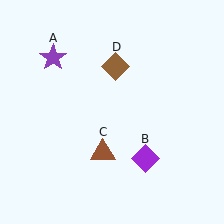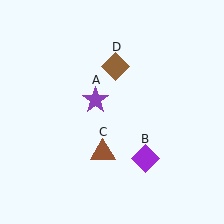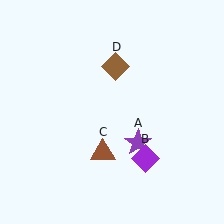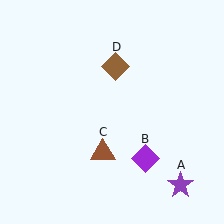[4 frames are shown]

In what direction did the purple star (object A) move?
The purple star (object A) moved down and to the right.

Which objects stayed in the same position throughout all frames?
Purple diamond (object B) and brown triangle (object C) and brown diamond (object D) remained stationary.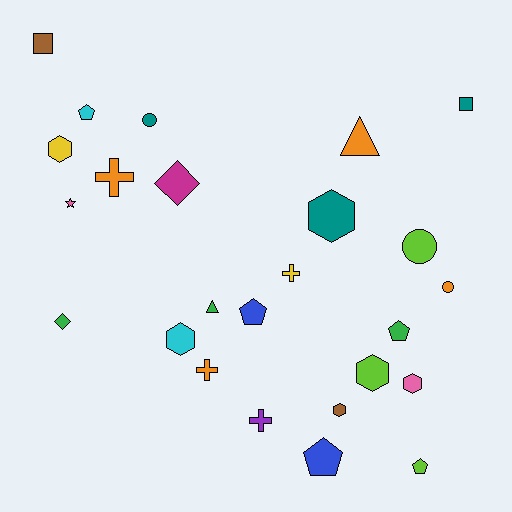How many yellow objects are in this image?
There are 2 yellow objects.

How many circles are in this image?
There are 3 circles.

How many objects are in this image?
There are 25 objects.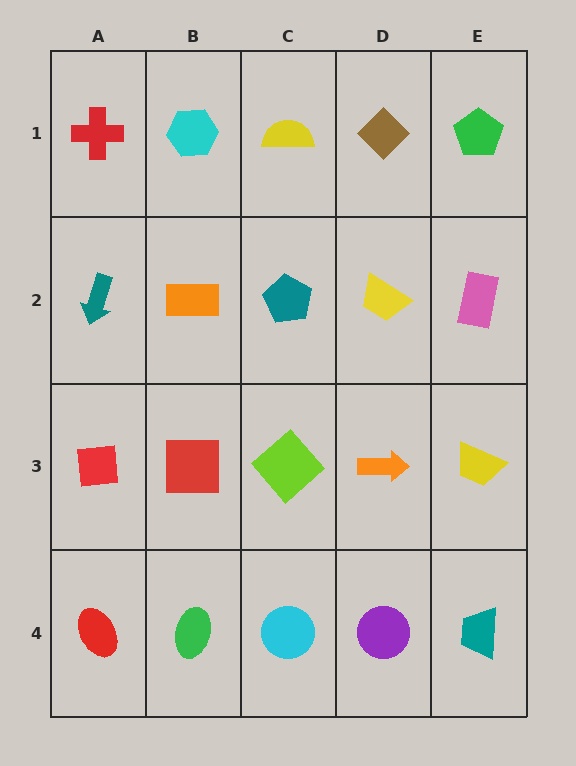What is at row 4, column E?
A teal trapezoid.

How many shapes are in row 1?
5 shapes.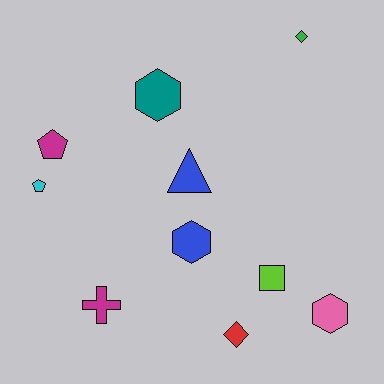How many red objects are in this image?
There is 1 red object.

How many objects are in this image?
There are 10 objects.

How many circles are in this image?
There are no circles.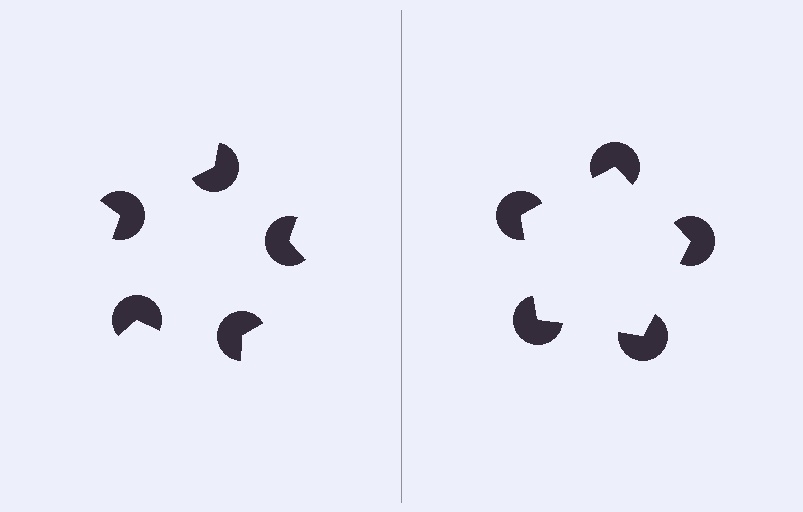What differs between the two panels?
The pac-man discs are positioned identically on both sides; only the wedge orientations differ. On the right they align to a pentagon; on the left they are misaligned.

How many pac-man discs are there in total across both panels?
10 — 5 on each side.